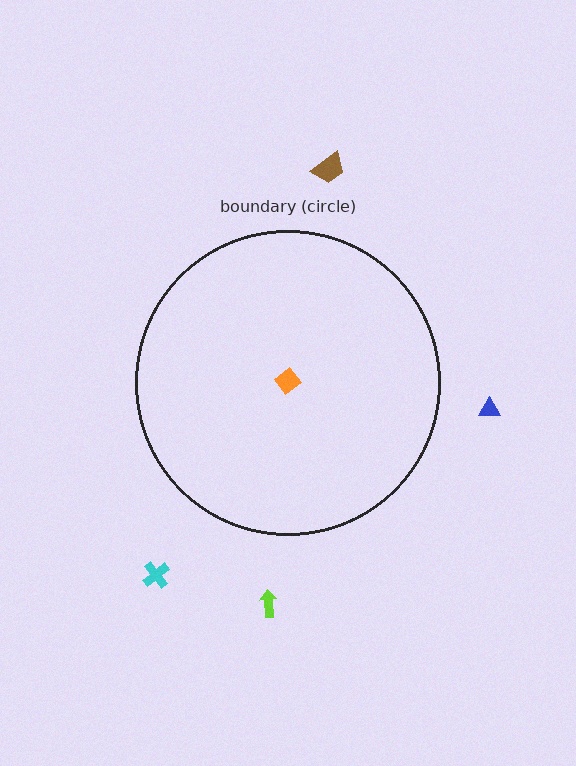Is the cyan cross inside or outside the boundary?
Outside.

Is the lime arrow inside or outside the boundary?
Outside.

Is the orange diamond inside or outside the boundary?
Inside.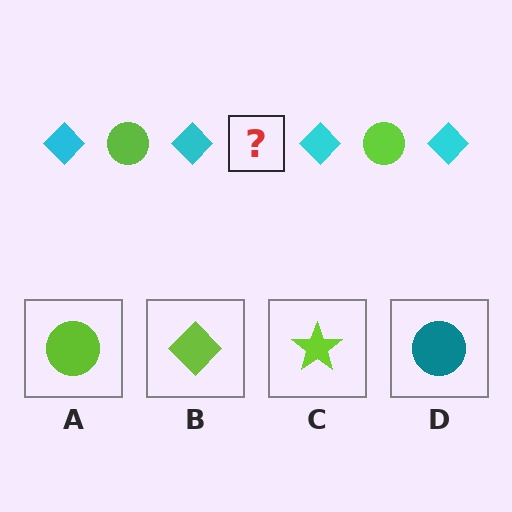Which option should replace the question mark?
Option A.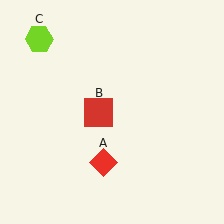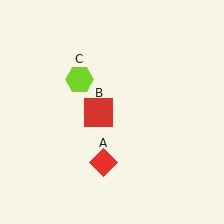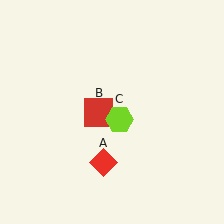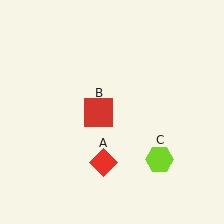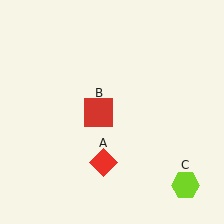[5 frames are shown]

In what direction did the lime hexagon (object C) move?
The lime hexagon (object C) moved down and to the right.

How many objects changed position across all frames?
1 object changed position: lime hexagon (object C).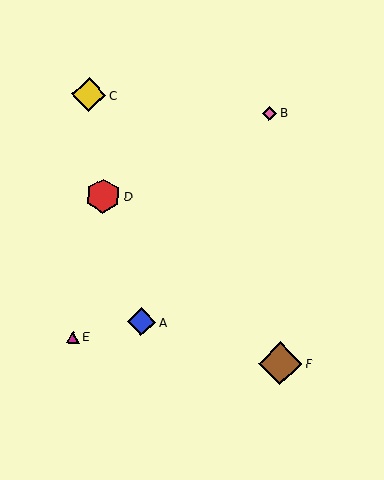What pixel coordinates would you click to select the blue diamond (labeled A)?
Click at (142, 322) to select the blue diamond A.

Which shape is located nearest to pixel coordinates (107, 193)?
The red hexagon (labeled D) at (103, 196) is nearest to that location.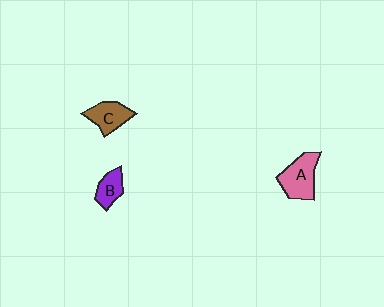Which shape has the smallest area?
Shape B (purple).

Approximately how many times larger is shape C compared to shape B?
Approximately 1.3 times.